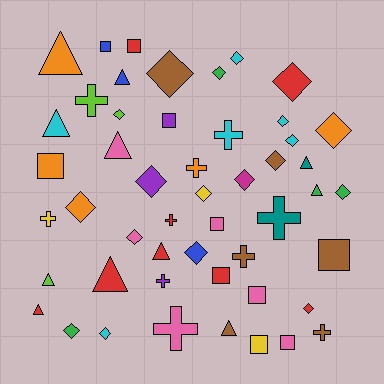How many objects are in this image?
There are 50 objects.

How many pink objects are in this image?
There are 6 pink objects.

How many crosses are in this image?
There are 10 crosses.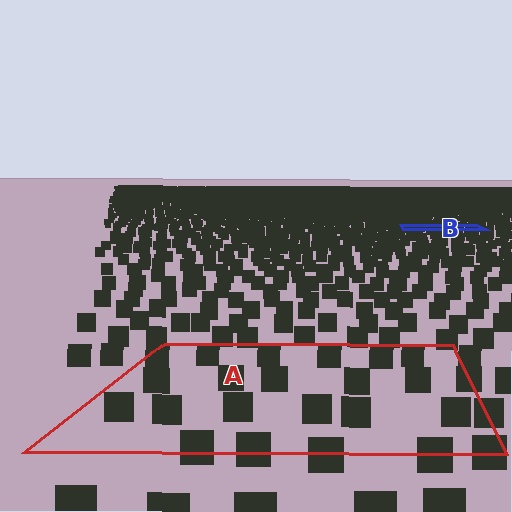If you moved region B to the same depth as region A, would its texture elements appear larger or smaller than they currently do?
They would appear larger. At a closer depth, the same texture elements are projected at a bigger on-screen size.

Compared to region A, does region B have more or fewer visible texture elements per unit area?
Region B has more texture elements per unit area — they are packed more densely because it is farther away.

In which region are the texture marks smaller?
The texture marks are smaller in region B, because it is farther away.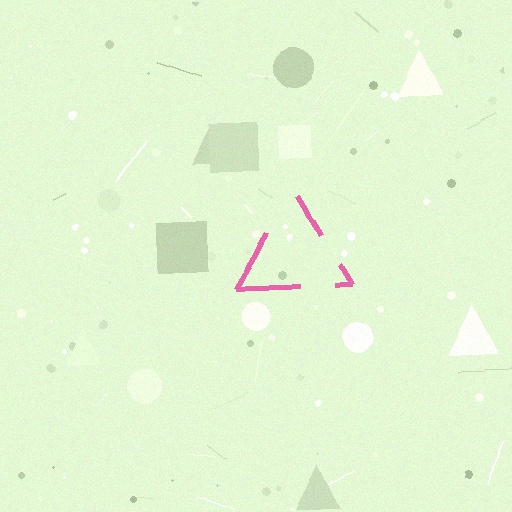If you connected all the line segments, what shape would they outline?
They would outline a triangle.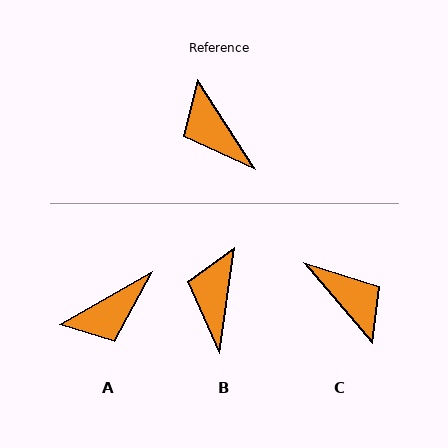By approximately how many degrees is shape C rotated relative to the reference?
Approximately 173 degrees clockwise.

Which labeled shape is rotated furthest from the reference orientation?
C, about 173 degrees away.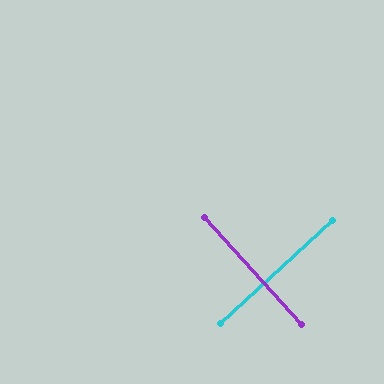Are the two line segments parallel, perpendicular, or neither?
Perpendicular — they meet at approximately 90°.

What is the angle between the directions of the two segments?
Approximately 90 degrees.